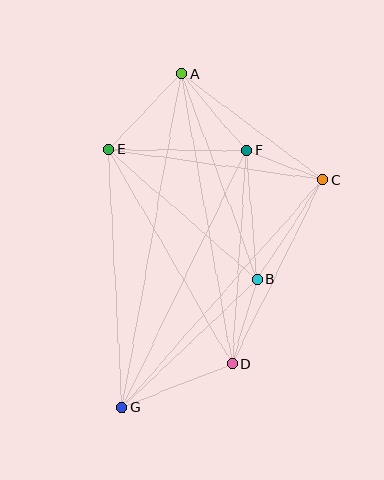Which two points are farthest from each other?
Points A and G are farthest from each other.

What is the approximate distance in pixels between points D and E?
The distance between D and E is approximately 247 pixels.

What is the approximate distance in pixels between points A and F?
The distance between A and F is approximately 100 pixels.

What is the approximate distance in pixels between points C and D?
The distance between C and D is approximately 206 pixels.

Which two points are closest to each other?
Points C and F are closest to each other.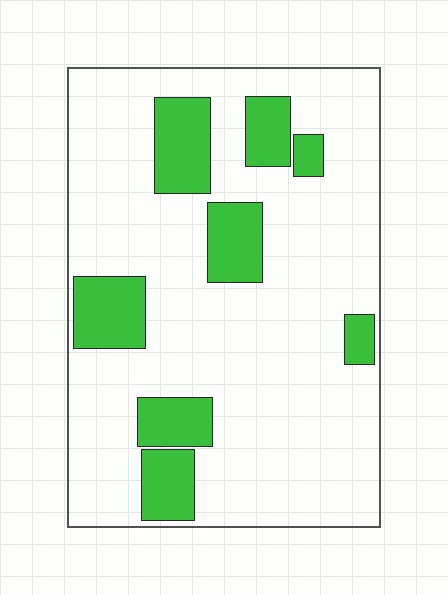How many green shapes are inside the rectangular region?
8.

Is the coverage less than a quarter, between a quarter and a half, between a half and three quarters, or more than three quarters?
Less than a quarter.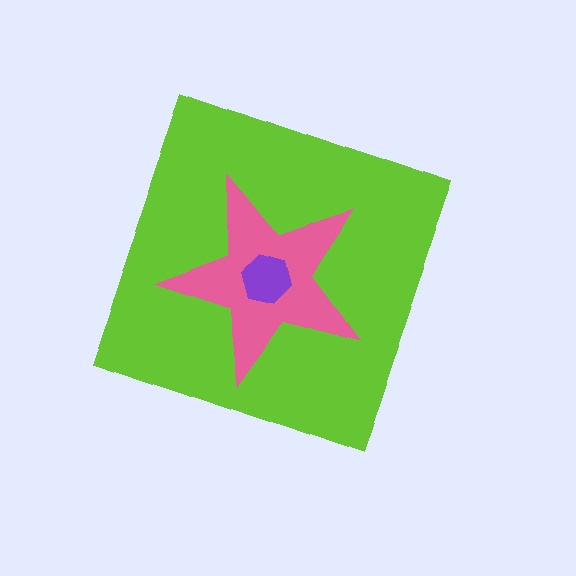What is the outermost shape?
The lime diamond.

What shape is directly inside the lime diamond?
The pink star.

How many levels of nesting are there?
3.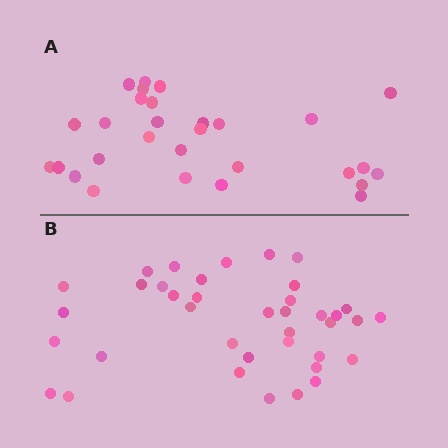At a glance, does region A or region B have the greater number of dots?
Region B (the bottom region) has more dots.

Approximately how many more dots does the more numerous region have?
Region B has roughly 8 or so more dots than region A.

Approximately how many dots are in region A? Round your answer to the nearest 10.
About 30 dots. (The exact count is 29, which rounds to 30.)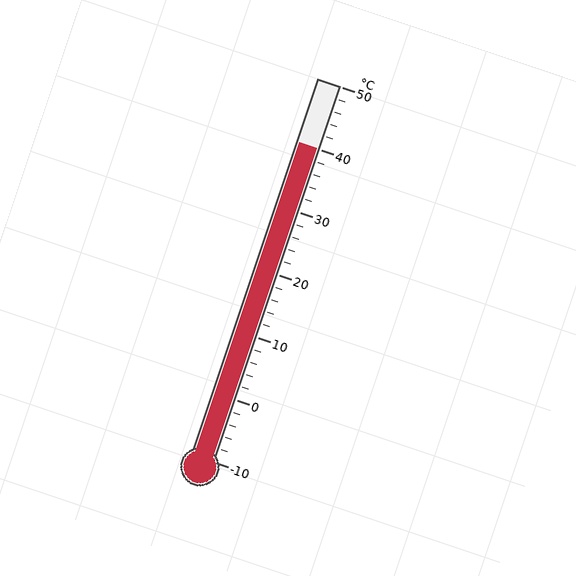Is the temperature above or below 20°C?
The temperature is above 20°C.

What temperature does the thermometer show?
The thermometer shows approximately 40°C.